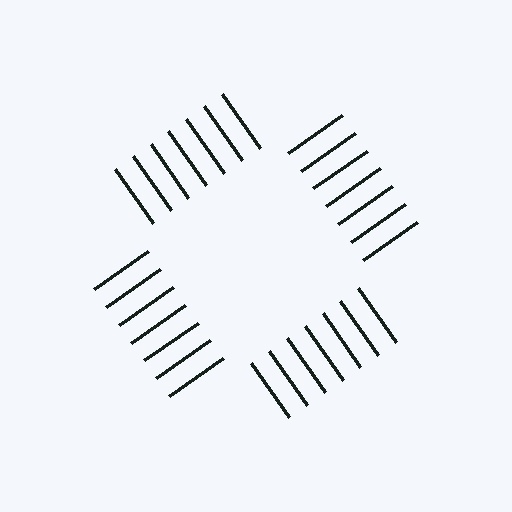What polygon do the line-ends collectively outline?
An illusory square — the line segments terminate on its edges but no continuous stroke is drawn.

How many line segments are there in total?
28 — 7 along each of the 4 edges.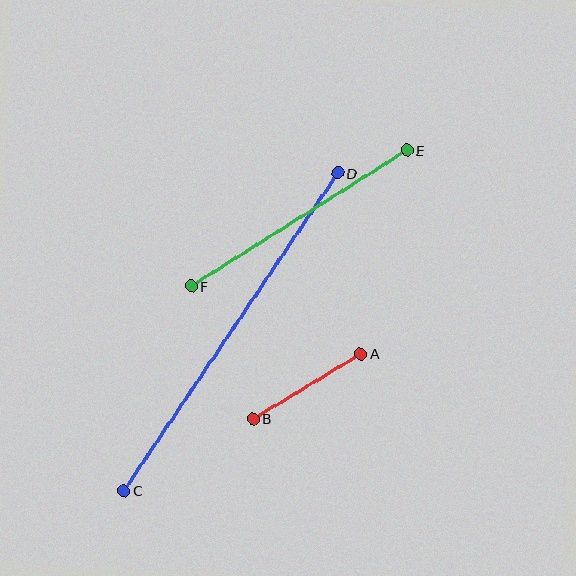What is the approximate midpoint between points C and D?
The midpoint is at approximately (231, 332) pixels.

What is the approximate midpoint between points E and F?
The midpoint is at approximately (299, 218) pixels.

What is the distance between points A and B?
The distance is approximately 126 pixels.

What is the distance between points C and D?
The distance is approximately 383 pixels.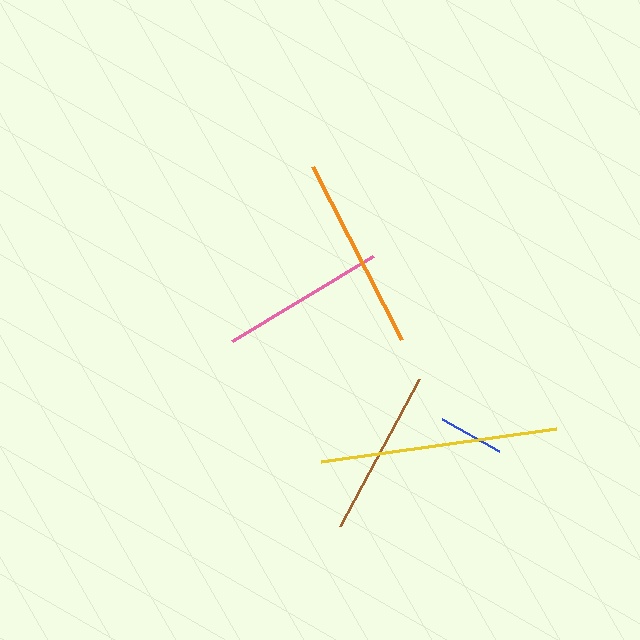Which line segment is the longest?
The yellow line is the longest at approximately 237 pixels.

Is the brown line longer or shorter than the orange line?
The orange line is longer than the brown line.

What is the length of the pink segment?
The pink segment is approximately 165 pixels long.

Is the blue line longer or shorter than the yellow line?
The yellow line is longer than the blue line.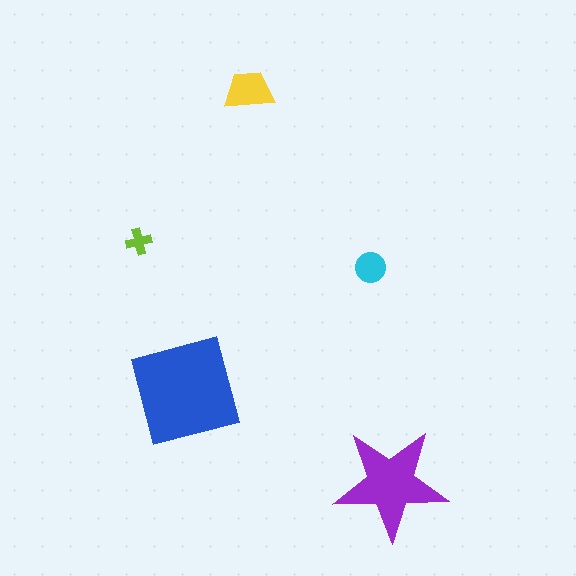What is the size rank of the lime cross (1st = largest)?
5th.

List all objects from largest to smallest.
The blue square, the purple star, the yellow trapezoid, the cyan circle, the lime cross.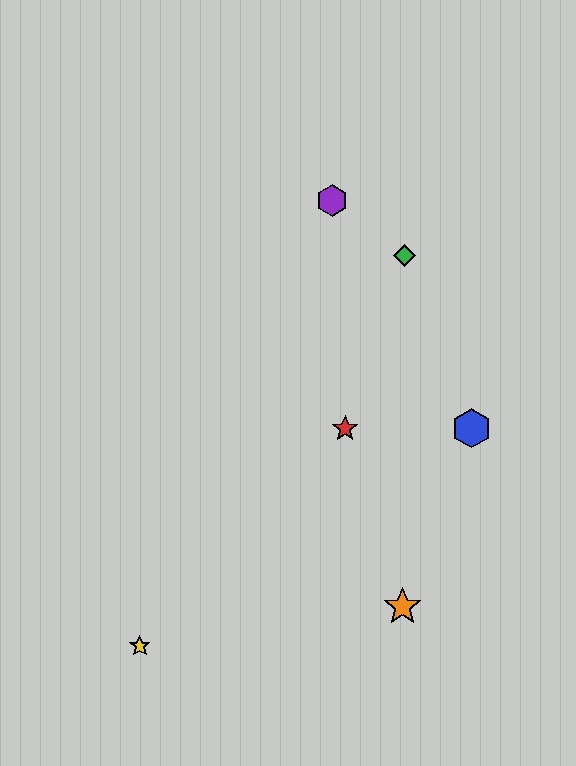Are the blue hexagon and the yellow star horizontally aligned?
No, the blue hexagon is at y≈428 and the yellow star is at y≈646.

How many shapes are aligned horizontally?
2 shapes (the red star, the blue hexagon) are aligned horizontally.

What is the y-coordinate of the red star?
The red star is at y≈428.